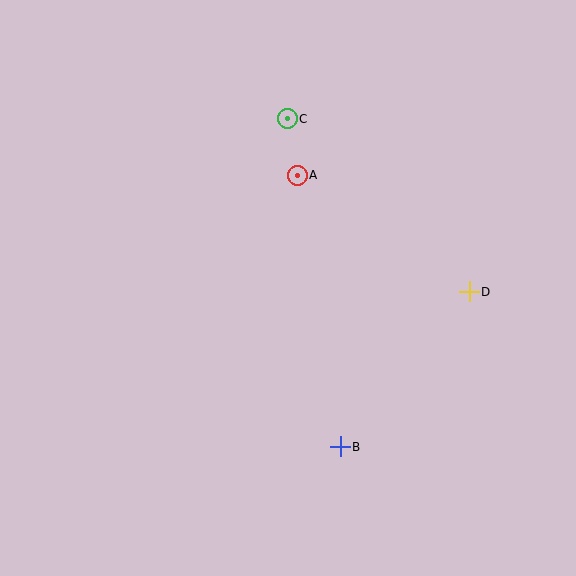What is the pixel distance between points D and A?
The distance between D and A is 208 pixels.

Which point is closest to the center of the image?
Point A at (297, 175) is closest to the center.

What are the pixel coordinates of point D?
Point D is at (469, 292).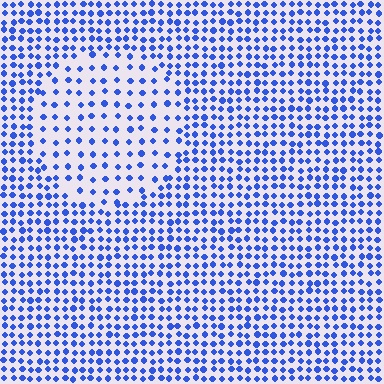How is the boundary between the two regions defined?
The boundary is defined by a change in element density (approximately 2.0x ratio). All elements are the same color, size, and shape.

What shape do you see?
I see a circle.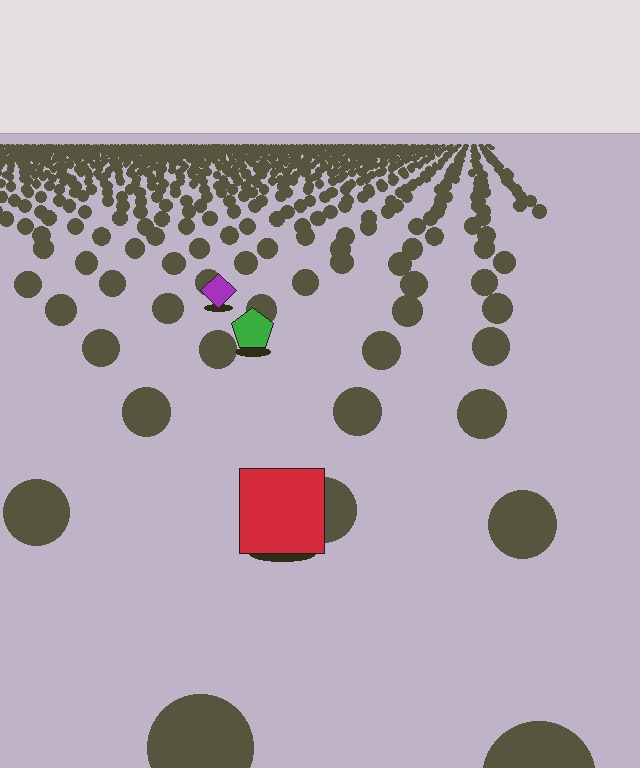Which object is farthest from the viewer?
The purple diamond is farthest from the viewer. It appears smaller and the ground texture around it is denser.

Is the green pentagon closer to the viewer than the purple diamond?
Yes. The green pentagon is closer — you can tell from the texture gradient: the ground texture is coarser near it.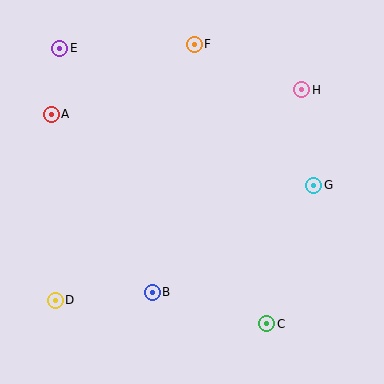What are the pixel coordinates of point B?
Point B is at (152, 292).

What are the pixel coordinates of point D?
Point D is at (55, 300).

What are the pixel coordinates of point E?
Point E is at (60, 48).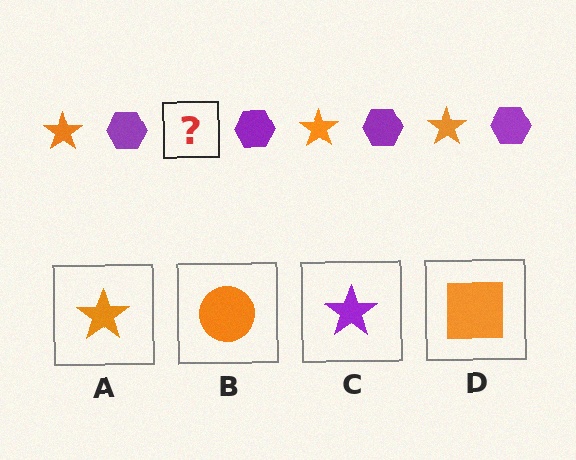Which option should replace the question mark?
Option A.